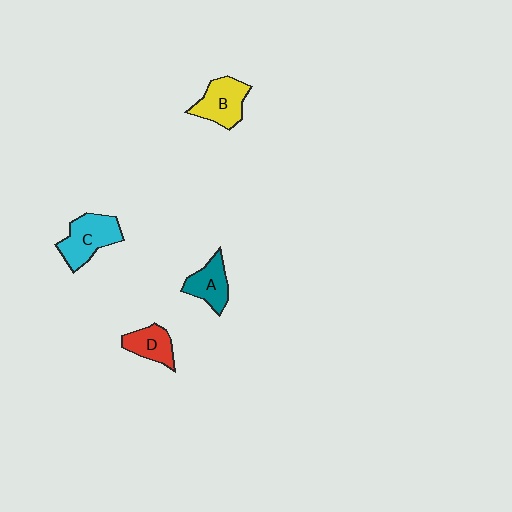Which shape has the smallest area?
Shape D (red).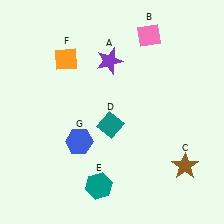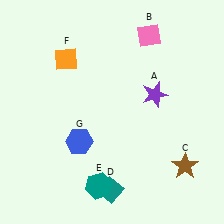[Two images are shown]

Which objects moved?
The objects that moved are: the purple star (A), the teal diamond (D).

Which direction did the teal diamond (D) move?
The teal diamond (D) moved down.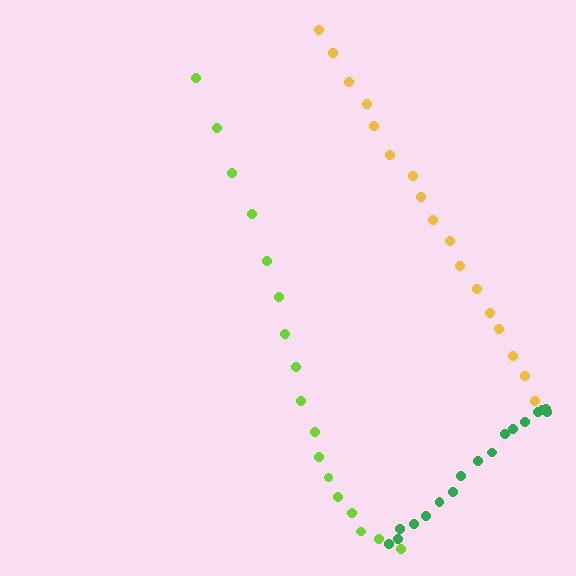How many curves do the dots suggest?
There are 3 distinct paths.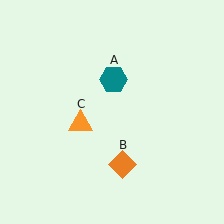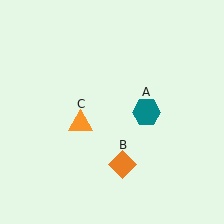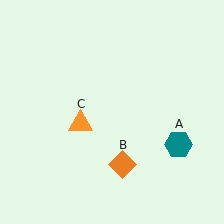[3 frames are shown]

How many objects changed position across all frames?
1 object changed position: teal hexagon (object A).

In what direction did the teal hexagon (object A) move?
The teal hexagon (object A) moved down and to the right.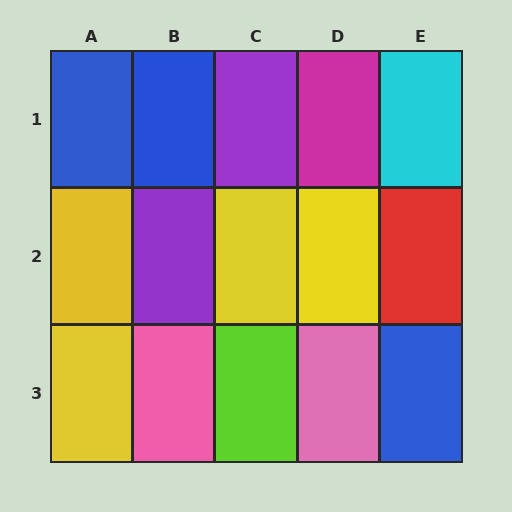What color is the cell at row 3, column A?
Yellow.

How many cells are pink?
2 cells are pink.